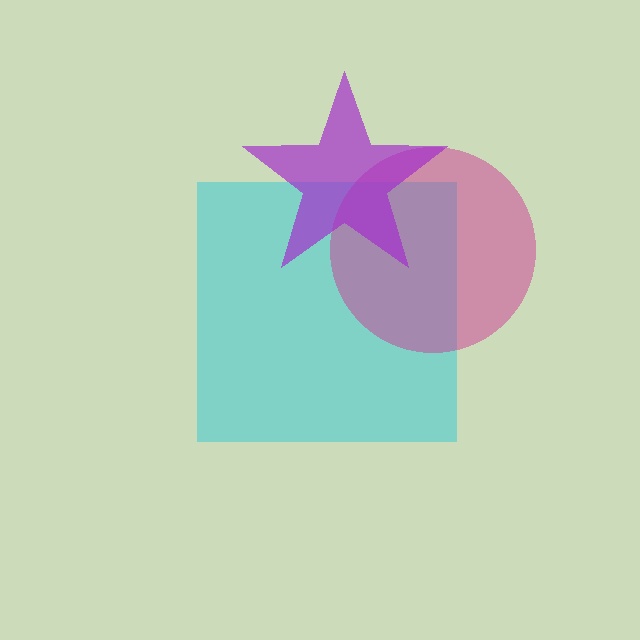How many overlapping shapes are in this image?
There are 3 overlapping shapes in the image.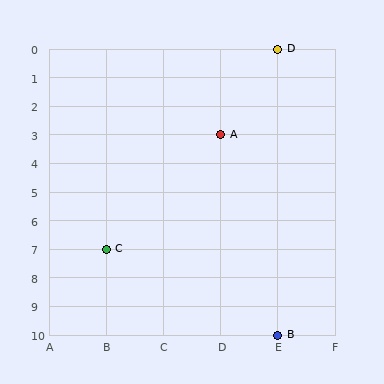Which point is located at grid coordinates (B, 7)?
Point C is at (B, 7).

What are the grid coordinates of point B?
Point B is at grid coordinates (E, 10).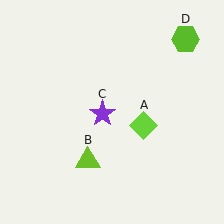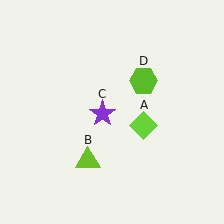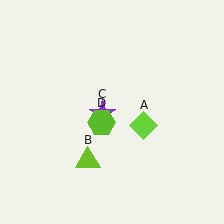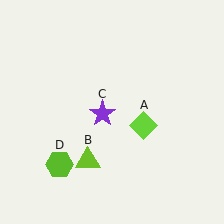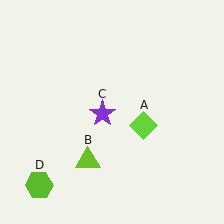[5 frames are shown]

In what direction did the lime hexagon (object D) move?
The lime hexagon (object D) moved down and to the left.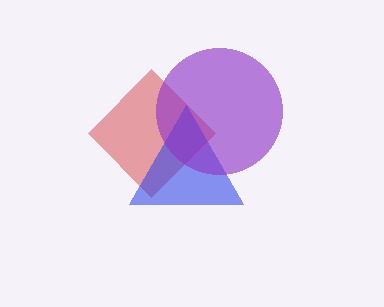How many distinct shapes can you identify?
There are 3 distinct shapes: a red diamond, a blue triangle, a purple circle.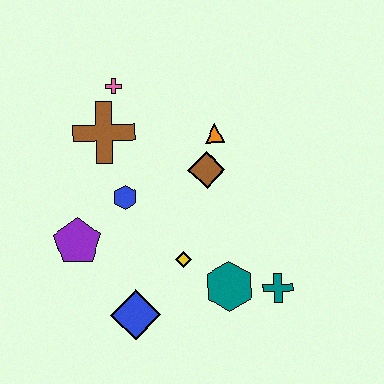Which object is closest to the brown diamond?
The orange triangle is closest to the brown diamond.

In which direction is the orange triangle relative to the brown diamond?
The orange triangle is above the brown diamond.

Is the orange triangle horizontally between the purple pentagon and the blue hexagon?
No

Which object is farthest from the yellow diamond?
The pink cross is farthest from the yellow diamond.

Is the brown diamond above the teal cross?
Yes